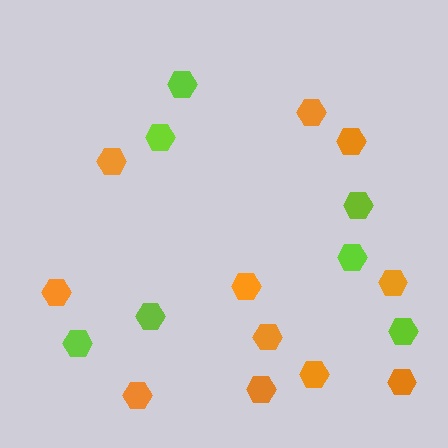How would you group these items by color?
There are 2 groups: one group of orange hexagons (11) and one group of lime hexagons (7).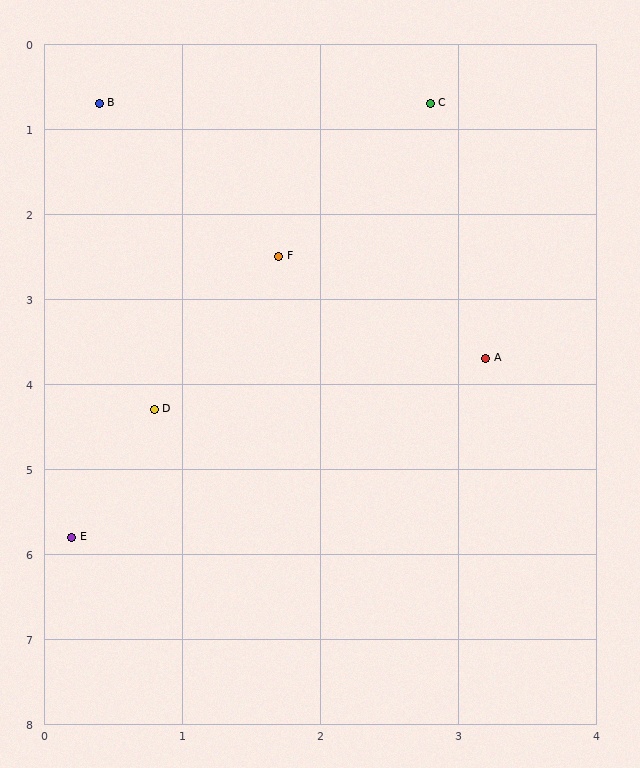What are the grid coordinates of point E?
Point E is at approximately (0.2, 5.8).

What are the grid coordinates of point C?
Point C is at approximately (2.8, 0.7).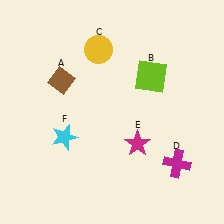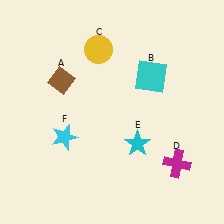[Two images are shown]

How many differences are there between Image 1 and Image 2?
There are 2 differences between the two images.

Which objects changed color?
B changed from lime to cyan. E changed from magenta to cyan.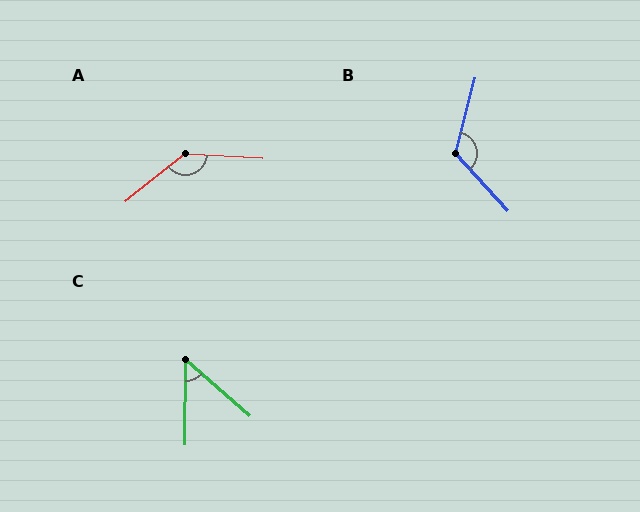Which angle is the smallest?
C, at approximately 49 degrees.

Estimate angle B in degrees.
Approximately 123 degrees.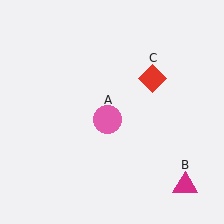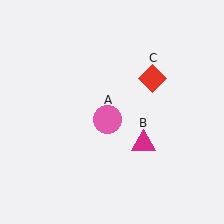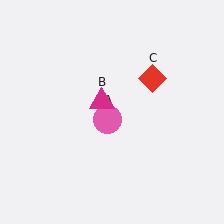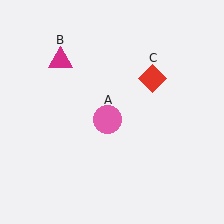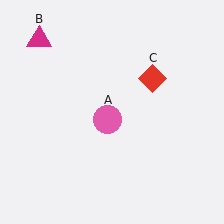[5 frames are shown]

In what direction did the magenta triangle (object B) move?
The magenta triangle (object B) moved up and to the left.